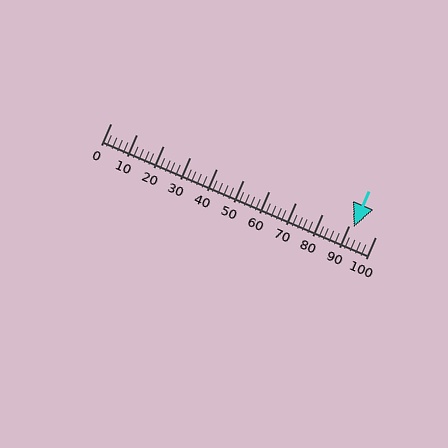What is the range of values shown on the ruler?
The ruler shows values from 0 to 100.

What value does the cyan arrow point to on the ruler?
The cyan arrow points to approximately 92.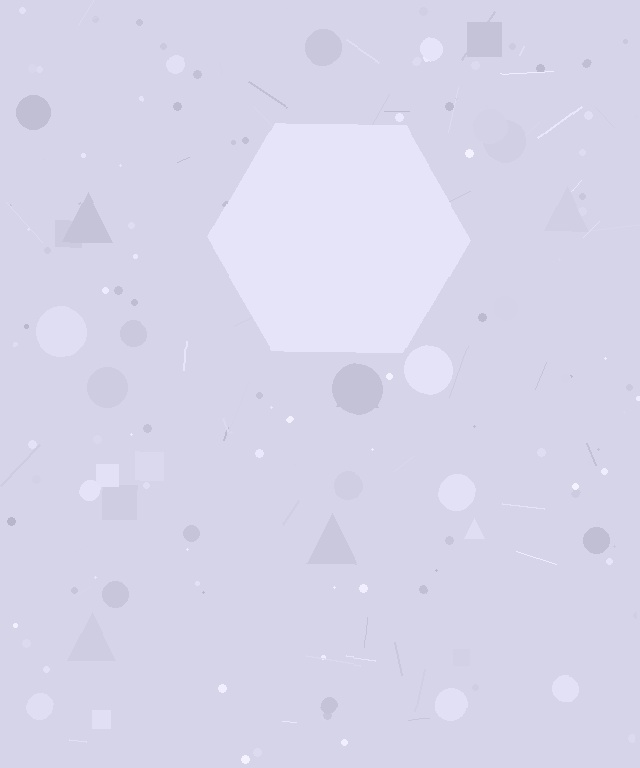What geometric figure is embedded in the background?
A hexagon is embedded in the background.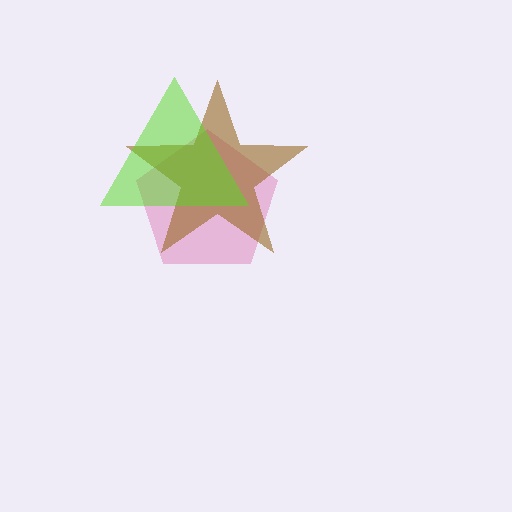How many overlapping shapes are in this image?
There are 3 overlapping shapes in the image.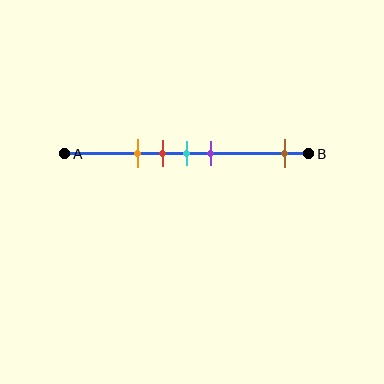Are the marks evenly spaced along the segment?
No, the marks are not evenly spaced.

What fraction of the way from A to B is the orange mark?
The orange mark is approximately 30% (0.3) of the way from A to B.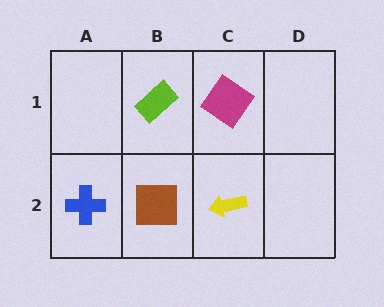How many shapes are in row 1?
2 shapes.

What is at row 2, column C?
A yellow arrow.